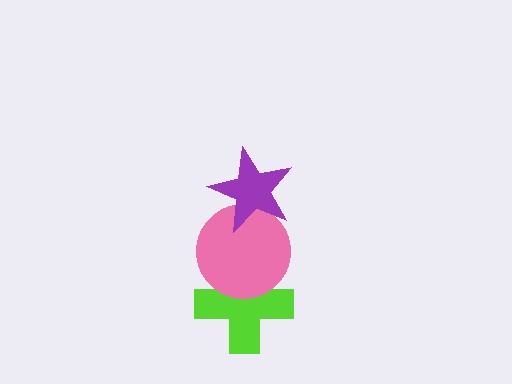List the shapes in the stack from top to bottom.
From top to bottom: the purple star, the pink circle, the lime cross.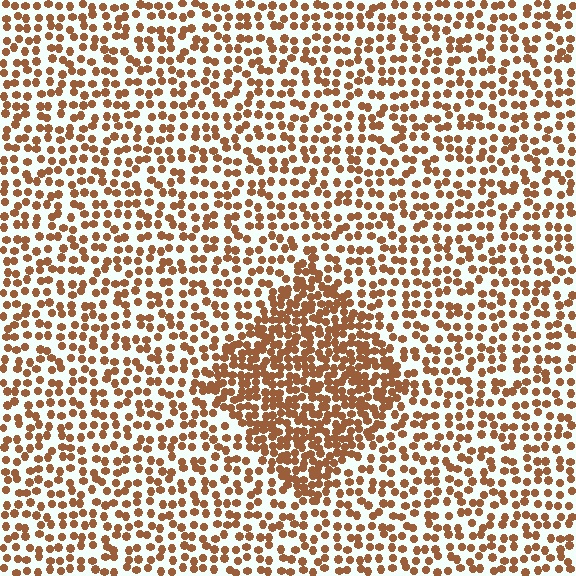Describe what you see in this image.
The image contains small brown elements arranged at two different densities. A diamond-shaped region is visible where the elements are more densely packed than the surrounding area.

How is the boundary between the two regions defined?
The boundary is defined by a change in element density (approximately 2.0x ratio). All elements are the same color, size, and shape.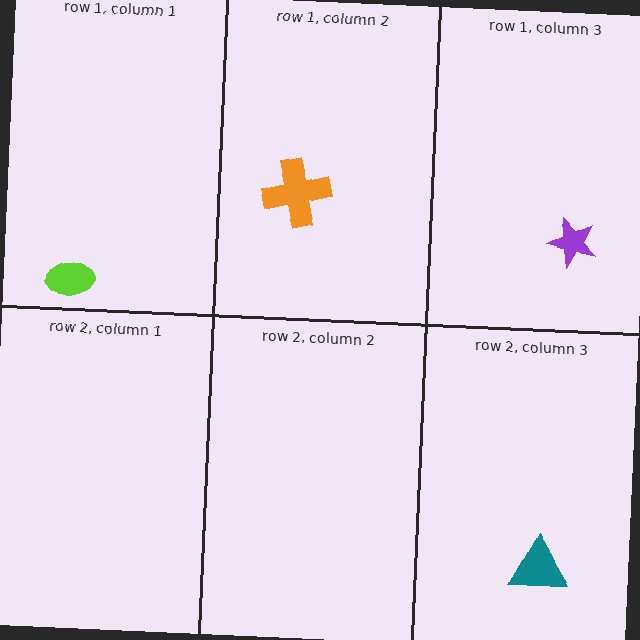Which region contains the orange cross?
The row 1, column 2 region.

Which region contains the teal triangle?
The row 2, column 3 region.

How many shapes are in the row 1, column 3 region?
1.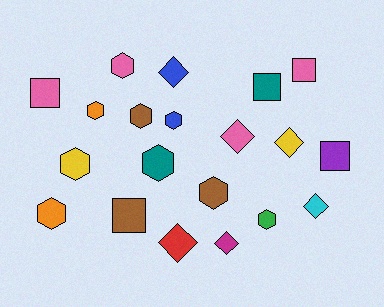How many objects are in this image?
There are 20 objects.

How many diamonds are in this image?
There are 6 diamonds.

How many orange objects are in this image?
There are 2 orange objects.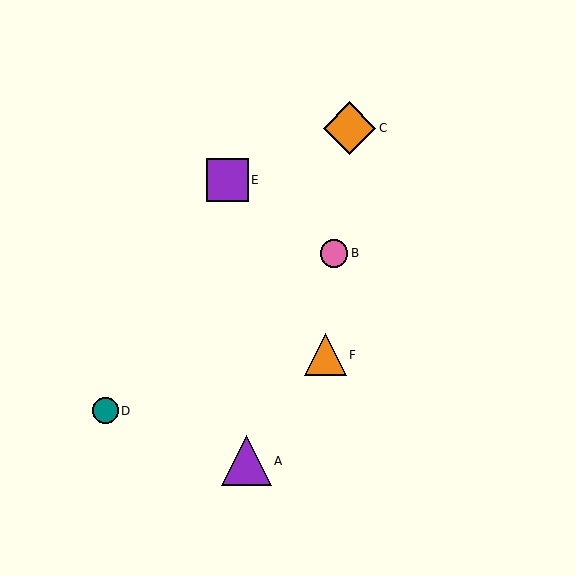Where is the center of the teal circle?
The center of the teal circle is at (106, 411).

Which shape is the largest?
The orange diamond (labeled C) is the largest.